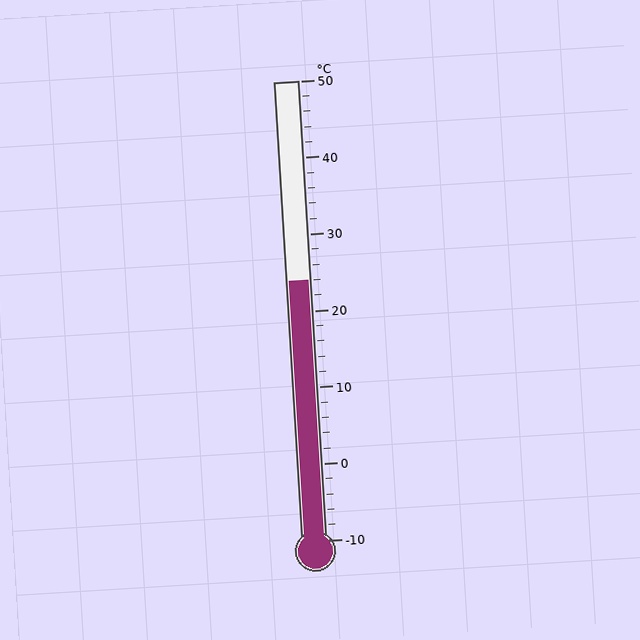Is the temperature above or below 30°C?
The temperature is below 30°C.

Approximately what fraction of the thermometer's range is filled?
The thermometer is filled to approximately 55% of its range.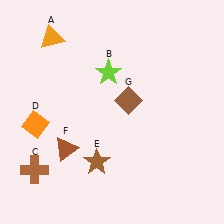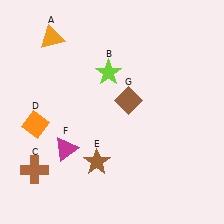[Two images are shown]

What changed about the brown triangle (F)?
In Image 1, F is brown. In Image 2, it changed to magenta.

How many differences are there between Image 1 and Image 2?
There is 1 difference between the two images.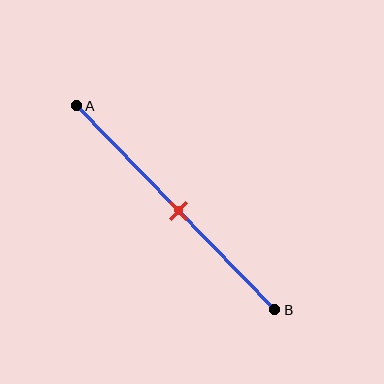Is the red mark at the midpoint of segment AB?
Yes, the mark is approximately at the midpoint.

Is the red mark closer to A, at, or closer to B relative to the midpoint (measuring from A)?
The red mark is approximately at the midpoint of segment AB.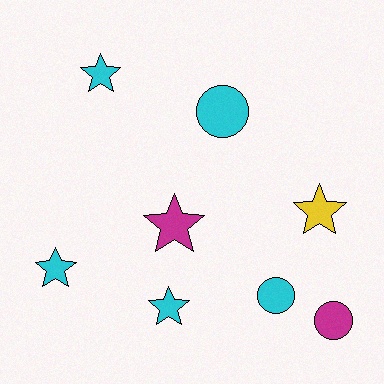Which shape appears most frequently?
Star, with 5 objects.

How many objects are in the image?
There are 8 objects.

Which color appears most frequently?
Cyan, with 5 objects.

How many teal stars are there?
There are no teal stars.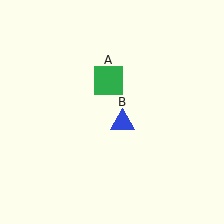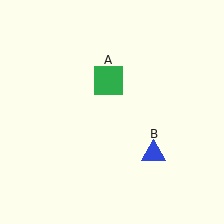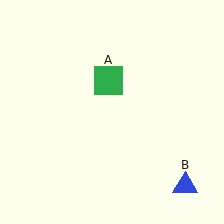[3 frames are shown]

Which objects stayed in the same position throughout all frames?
Green square (object A) remained stationary.